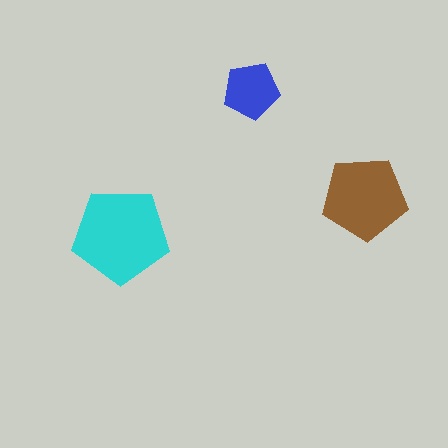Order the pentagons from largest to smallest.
the cyan one, the brown one, the blue one.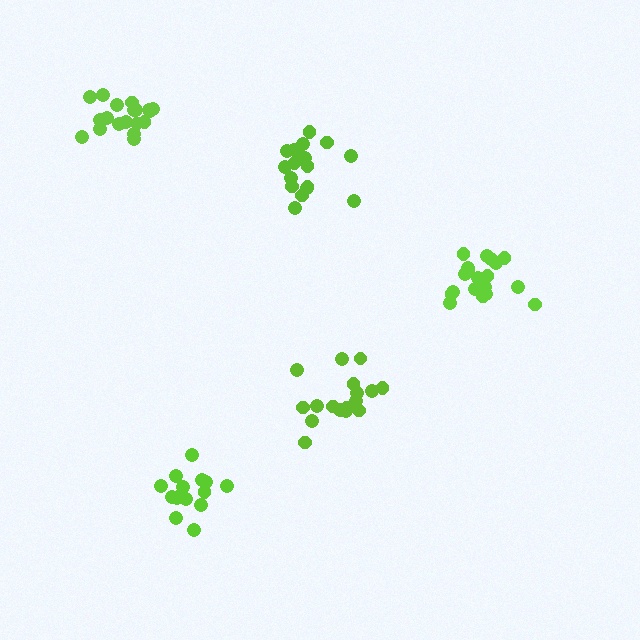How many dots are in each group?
Group 1: 20 dots, Group 2: 15 dots, Group 3: 18 dots, Group 4: 19 dots, Group 5: 17 dots (89 total).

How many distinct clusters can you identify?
There are 5 distinct clusters.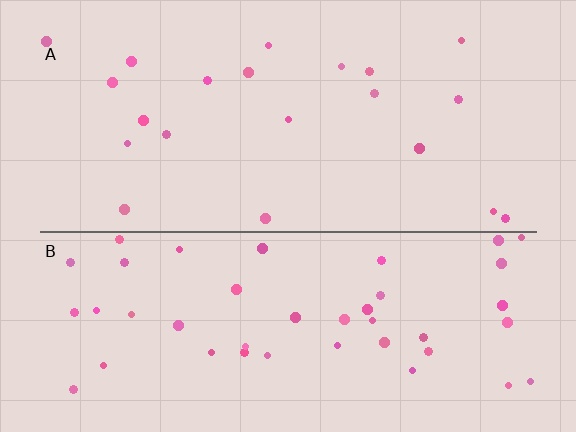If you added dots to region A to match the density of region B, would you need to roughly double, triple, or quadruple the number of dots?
Approximately double.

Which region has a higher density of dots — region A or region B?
B (the bottom).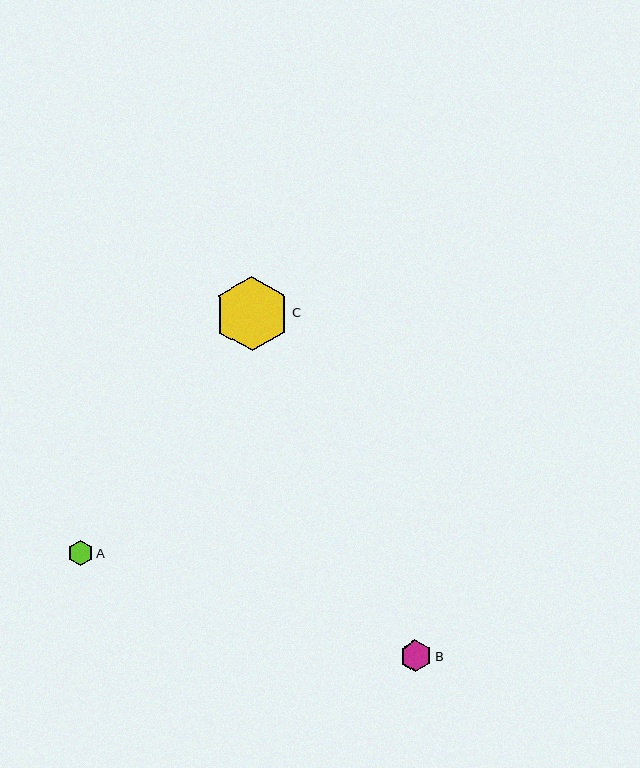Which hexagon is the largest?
Hexagon C is the largest with a size of approximately 75 pixels.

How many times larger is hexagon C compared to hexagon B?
Hexagon C is approximately 2.3 times the size of hexagon B.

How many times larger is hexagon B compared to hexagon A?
Hexagon B is approximately 1.3 times the size of hexagon A.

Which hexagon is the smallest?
Hexagon A is the smallest with a size of approximately 25 pixels.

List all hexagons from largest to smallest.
From largest to smallest: C, B, A.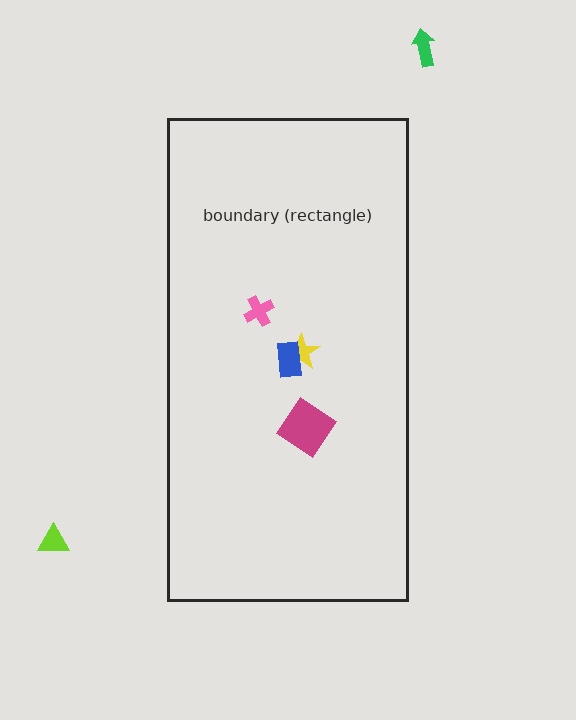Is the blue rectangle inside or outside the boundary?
Inside.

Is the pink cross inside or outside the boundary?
Inside.